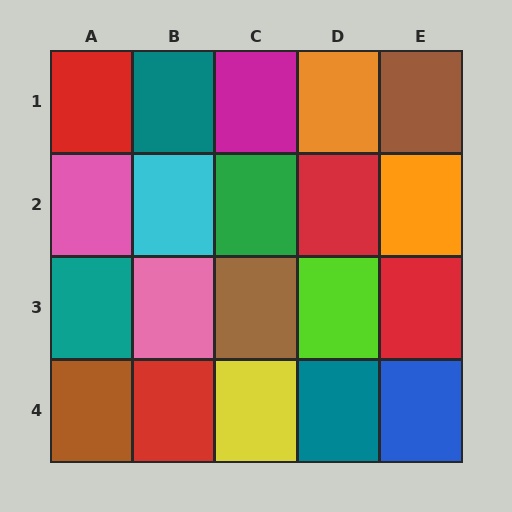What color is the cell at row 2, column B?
Cyan.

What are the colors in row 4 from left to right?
Brown, red, yellow, teal, blue.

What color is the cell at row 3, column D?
Lime.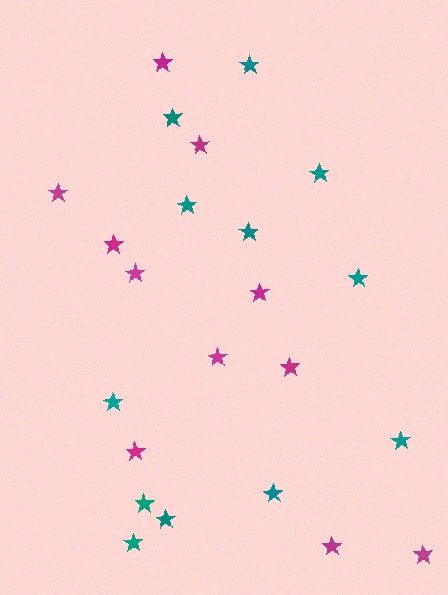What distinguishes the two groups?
There are 2 groups: one group of magenta stars (11) and one group of teal stars (12).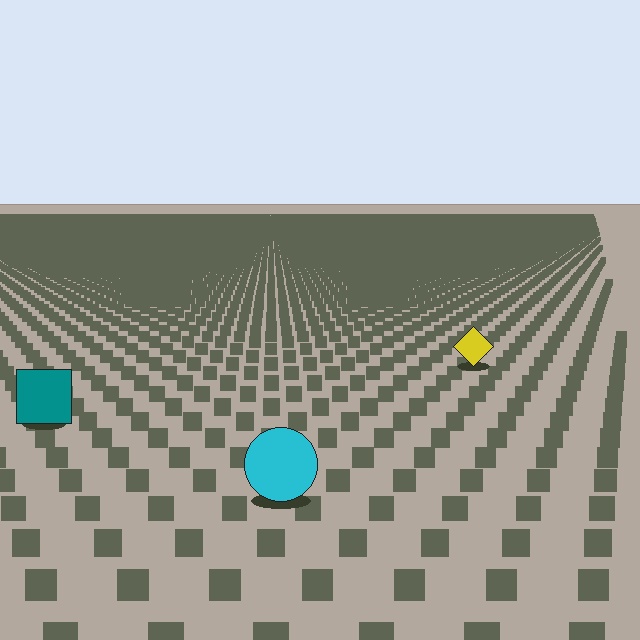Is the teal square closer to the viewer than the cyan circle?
No. The cyan circle is closer — you can tell from the texture gradient: the ground texture is coarser near it.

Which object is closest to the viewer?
The cyan circle is closest. The texture marks near it are larger and more spread out.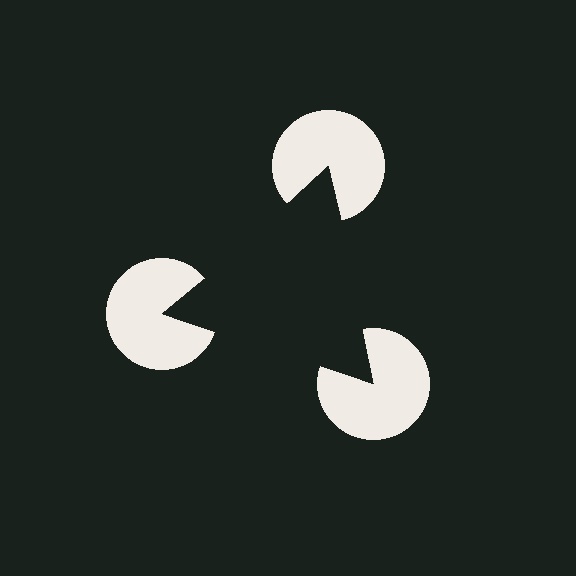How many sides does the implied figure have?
3 sides.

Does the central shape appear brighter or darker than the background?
It typically appears slightly darker than the background, even though no actual brightness change is drawn.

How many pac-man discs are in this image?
There are 3 — one at each vertex of the illusory triangle.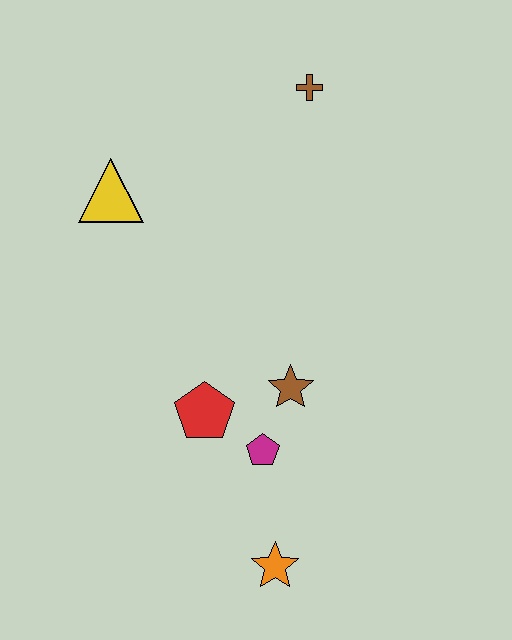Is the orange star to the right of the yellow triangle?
Yes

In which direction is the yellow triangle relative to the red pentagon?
The yellow triangle is above the red pentagon.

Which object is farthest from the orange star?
The brown cross is farthest from the orange star.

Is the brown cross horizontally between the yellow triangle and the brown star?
No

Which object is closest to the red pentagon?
The magenta pentagon is closest to the red pentagon.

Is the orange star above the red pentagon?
No